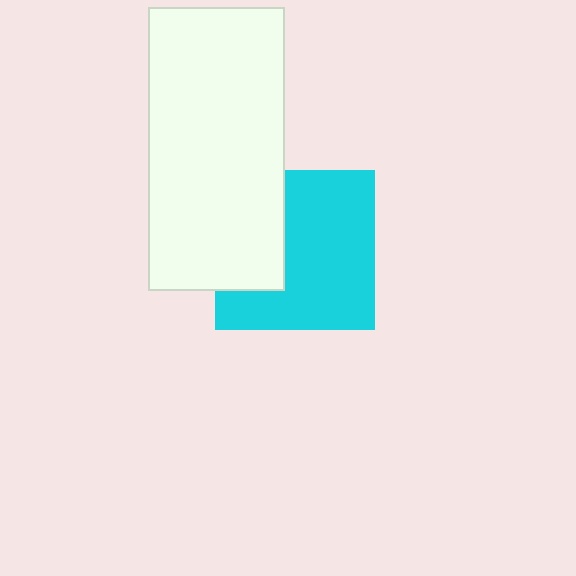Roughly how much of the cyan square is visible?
Most of it is visible (roughly 67%).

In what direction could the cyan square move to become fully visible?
The cyan square could move right. That would shift it out from behind the white rectangle entirely.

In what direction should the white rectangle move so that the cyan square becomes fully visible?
The white rectangle should move left. That is the shortest direction to clear the overlap and leave the cyan square fully visible.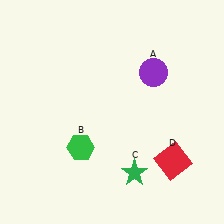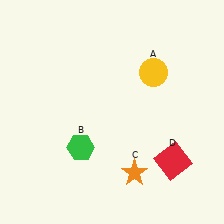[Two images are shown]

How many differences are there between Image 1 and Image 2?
There are 2 differences between the two images.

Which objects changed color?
A changed from purple to yellow. C changed from green to orange.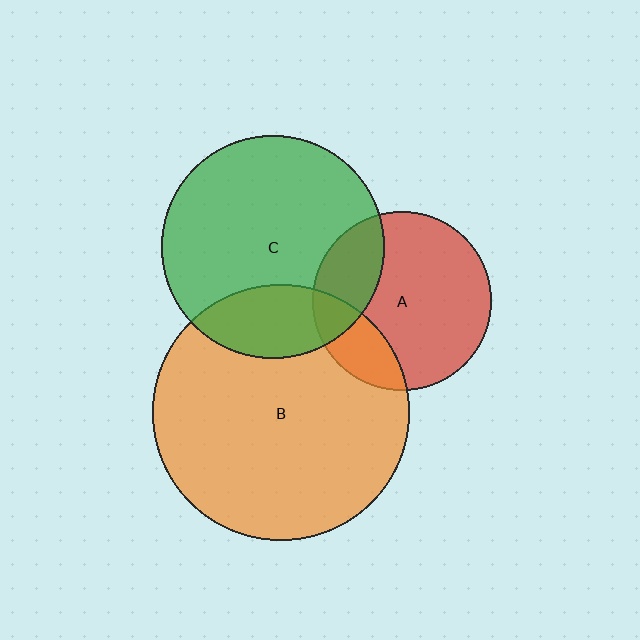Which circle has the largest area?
Circle B (orange).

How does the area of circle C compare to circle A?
Approximately 1.6 times.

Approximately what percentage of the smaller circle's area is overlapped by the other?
Approximately 20%.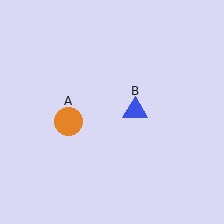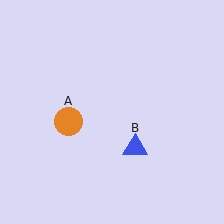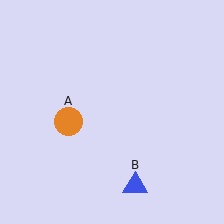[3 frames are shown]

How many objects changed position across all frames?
1 object changed position: blue triangle (object B).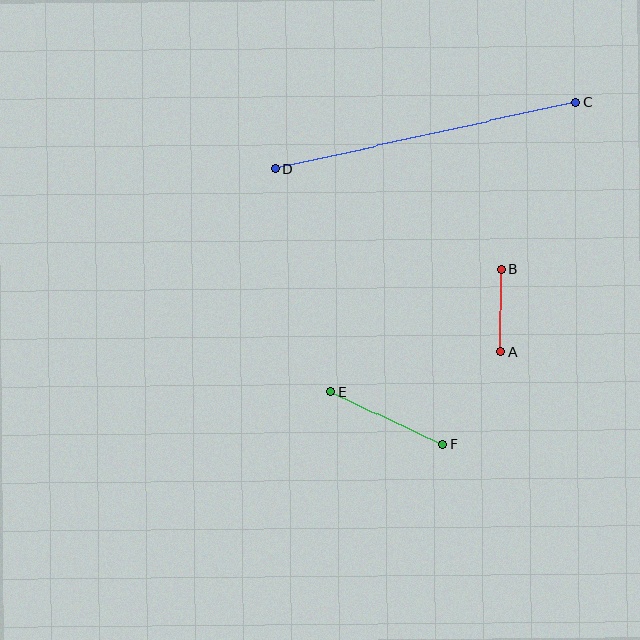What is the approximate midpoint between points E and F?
The midpoint is at approximately (386, 418) pixels.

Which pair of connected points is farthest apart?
Points C and D are farthest apart.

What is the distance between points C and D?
The distance is approximately 308 pixels.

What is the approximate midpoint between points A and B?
The midpoint is at approximately (501, 311) pixels.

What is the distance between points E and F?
The distance is approximately 124 pixels.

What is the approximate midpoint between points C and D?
The midpoint is at approximately (425, 136) pixels.